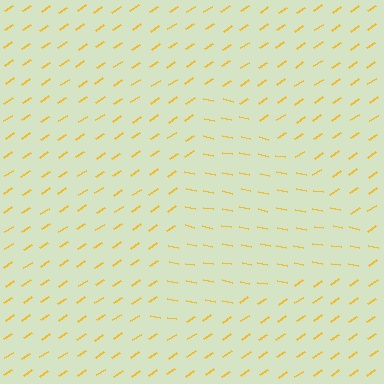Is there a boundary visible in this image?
Yes, there is a texture boundary formed by a change in line orientation.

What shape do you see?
I see a triangle.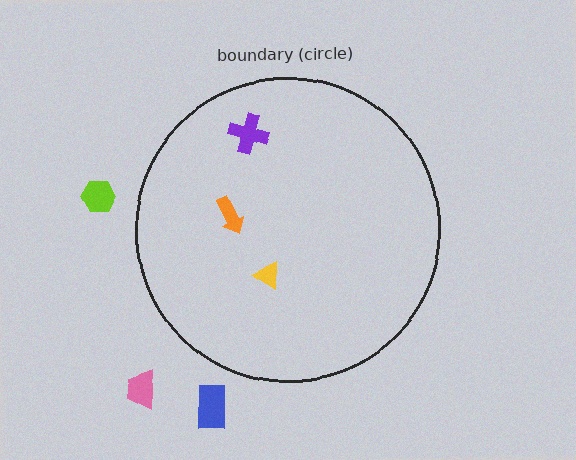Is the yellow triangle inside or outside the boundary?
Inside.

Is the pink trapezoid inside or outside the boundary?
Outside.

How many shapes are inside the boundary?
3 inside, 3 outside.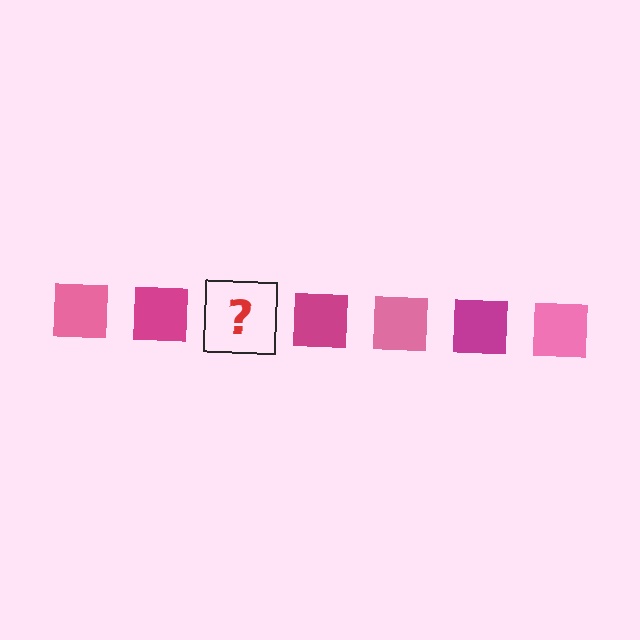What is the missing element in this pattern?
The missing element is a pink square.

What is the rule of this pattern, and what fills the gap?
The rule is that the pattern cycles through pink, magenta squares. The gap should be filled with a pink square.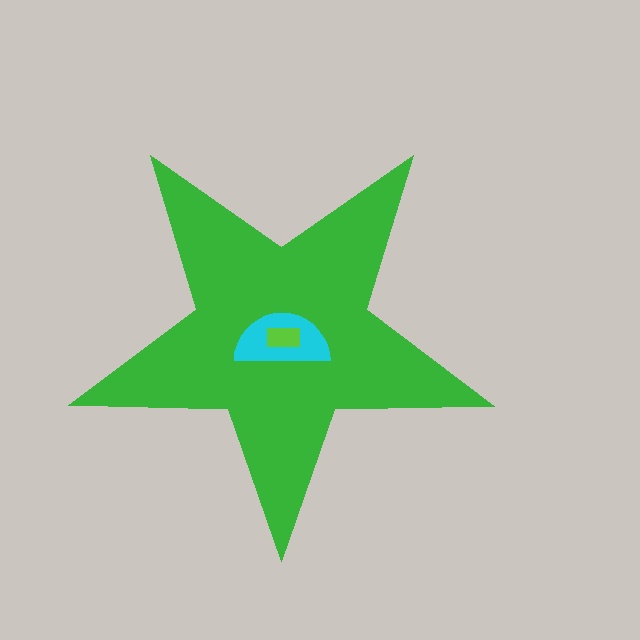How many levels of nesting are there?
3.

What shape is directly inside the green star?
The cyan semicircle.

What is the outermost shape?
The green star.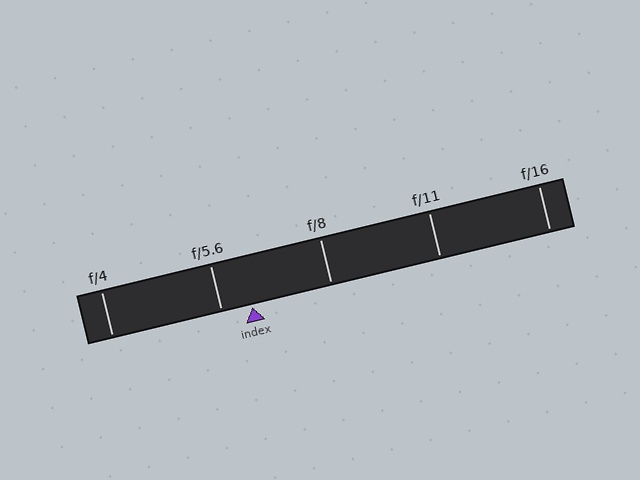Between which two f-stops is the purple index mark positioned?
The index mark is between f/5.6 and f/8.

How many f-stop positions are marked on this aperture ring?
There are 5 f-stop positions marked.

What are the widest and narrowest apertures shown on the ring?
The widest aperture shown is f/4 and the narrowest is f/16.